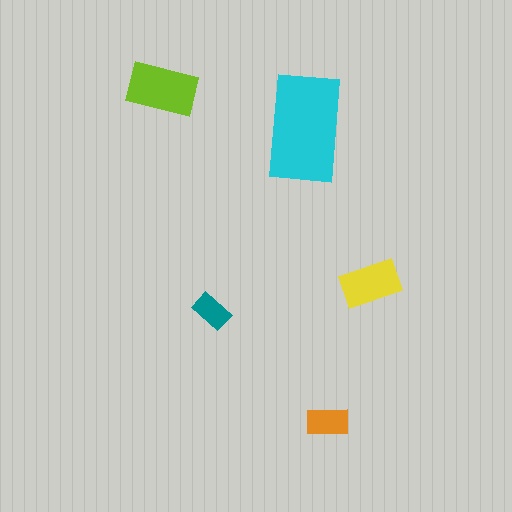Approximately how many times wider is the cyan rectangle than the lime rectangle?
About 1.5 times wider.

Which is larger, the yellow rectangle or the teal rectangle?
The yellow one.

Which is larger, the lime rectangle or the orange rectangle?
The lime one.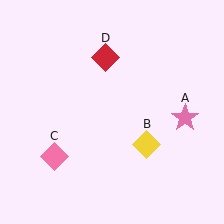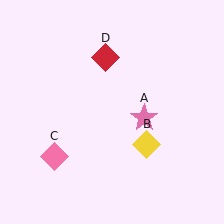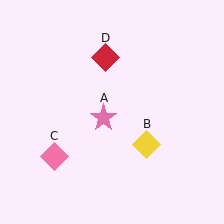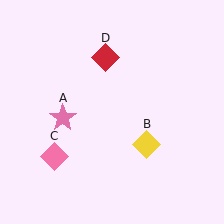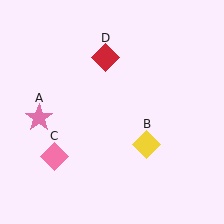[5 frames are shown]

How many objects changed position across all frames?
1 object changed position: pink star (object A).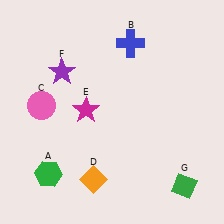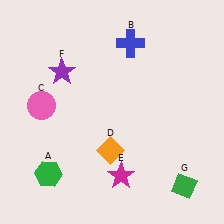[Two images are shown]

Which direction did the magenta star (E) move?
The magenta star (E) moved down.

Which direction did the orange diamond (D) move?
The orange diamond (D) moved up.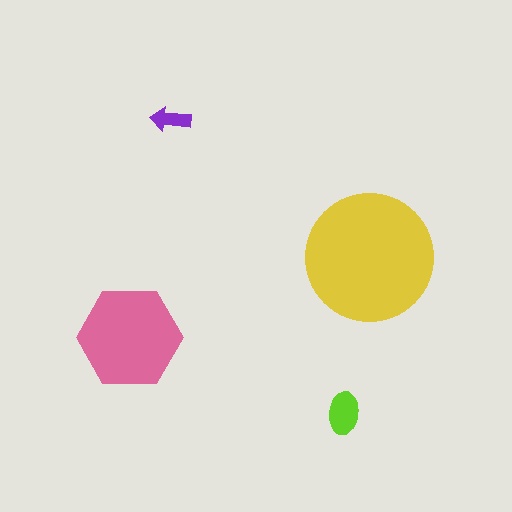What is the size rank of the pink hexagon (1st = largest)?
2nd.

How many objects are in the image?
There are 4 objects in the image.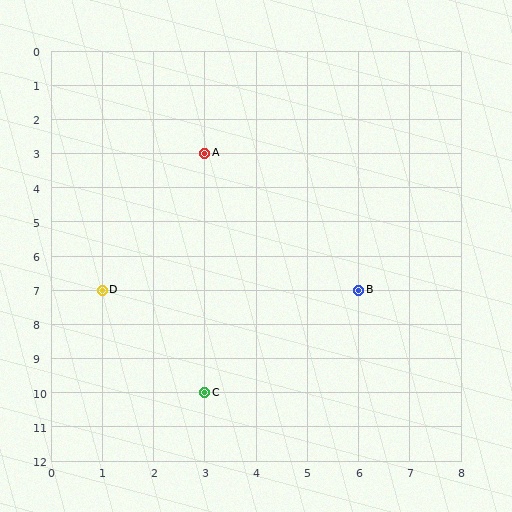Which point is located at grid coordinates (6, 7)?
Point B is at (6, 7).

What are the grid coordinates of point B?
Point B is at grid coordinates (6, 7).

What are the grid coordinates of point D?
Point D is at grid coordinates (1, 7).